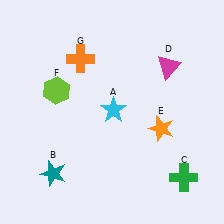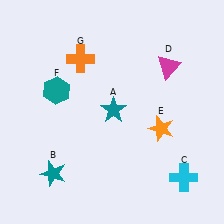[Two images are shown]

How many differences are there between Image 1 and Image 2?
There are 3 differences between the two images.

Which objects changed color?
A changed from cyan to teal. C changed from green to cyan. F changed from lime to teal.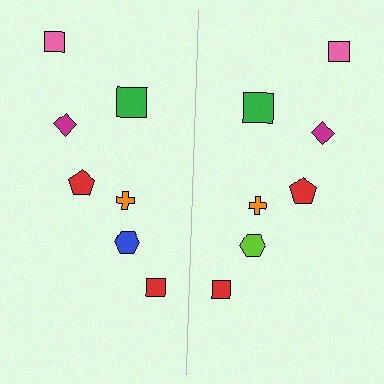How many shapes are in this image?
There are 14 shapes in this image.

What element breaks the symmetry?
The lime hexagon on the right side breaks the symmetry — its mirror counterpart is blue.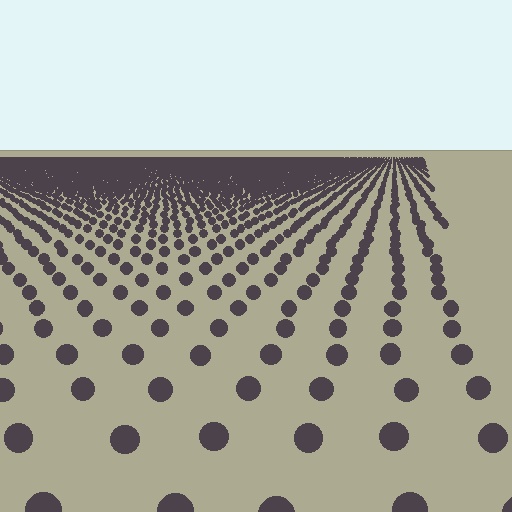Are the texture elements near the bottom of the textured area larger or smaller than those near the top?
Larger. Near the bottom, elements are closer to the viewer and appear at a bigger on-screen size.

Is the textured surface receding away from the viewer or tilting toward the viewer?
The surface is receding away from the viewer. Texture elements get smaller and denser toward the top.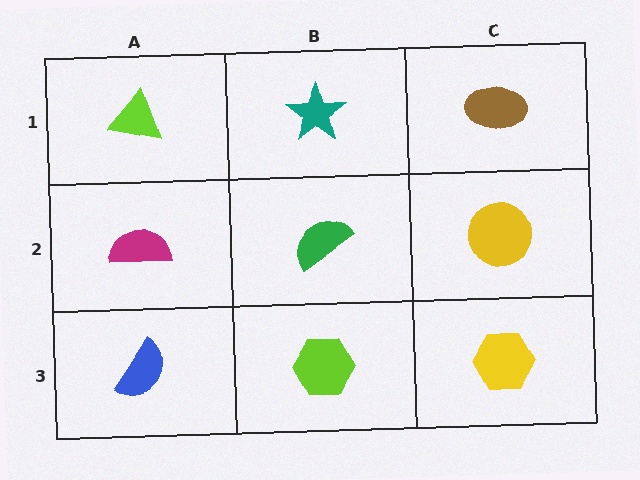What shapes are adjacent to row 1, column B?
A green semicircle (row 2, column B), a lime triangle (row 1, column A), a brown ellipse (row 1, column C).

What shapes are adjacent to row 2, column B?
A teal star (row 1, column B), a lime hexagon (row 3, column B), a magenta semicircle (row 2, column A), a yellow circle (row 2, column C).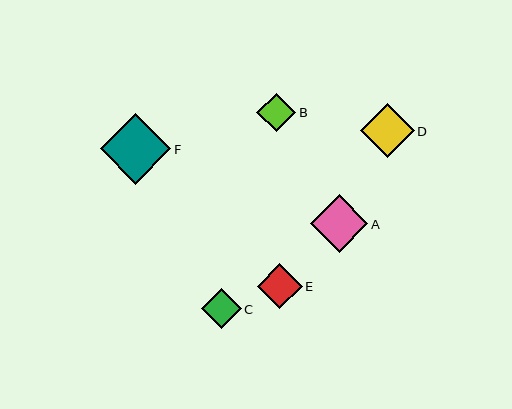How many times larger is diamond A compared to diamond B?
Diamond A is approximately 1.5 times the size of diamond B.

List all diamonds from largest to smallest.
From largest to smallest: F, A, D, E, C, B.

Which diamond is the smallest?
Diamond B is the smallest with a size of approximately 39 pixels.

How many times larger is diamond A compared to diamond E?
Diamond A is approximately 1.3 times the size of diamond E.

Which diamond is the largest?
Diamond F is the largest with a size of approximately 70 pixels.